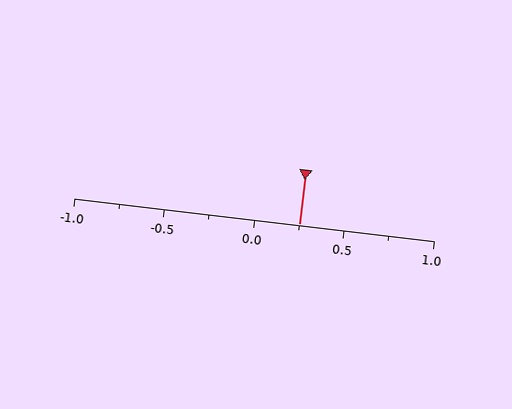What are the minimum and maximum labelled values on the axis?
The axis runs from -1.0 to 1.0.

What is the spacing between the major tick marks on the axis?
The major ticks are spaced 0.5 apart.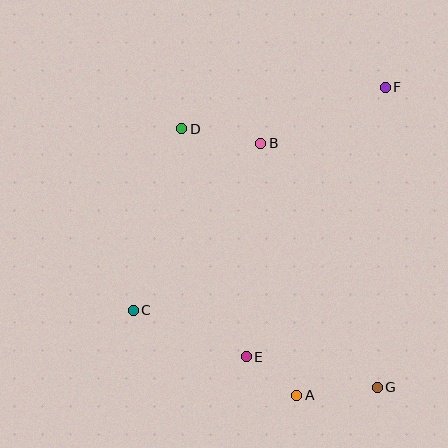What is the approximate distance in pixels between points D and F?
The distance between D and F is approximately 208 pixels.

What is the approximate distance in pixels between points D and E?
The distance between D and E is approximately 237 pixels.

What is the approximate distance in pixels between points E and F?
The distance between E and F is approximately 303 pixels.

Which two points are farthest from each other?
Points C and F are farthest from each other.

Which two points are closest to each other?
Points A and E are closest to each other.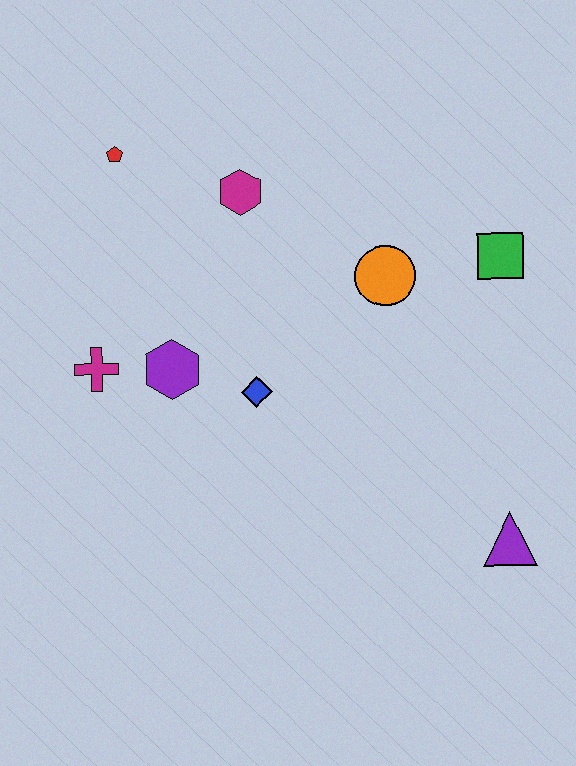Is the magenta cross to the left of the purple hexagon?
Yes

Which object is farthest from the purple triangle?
The red pentagon is farthest from the purple triangle.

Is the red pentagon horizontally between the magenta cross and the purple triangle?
Yes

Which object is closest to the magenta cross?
The purple hexagon is closest to the magenta cross.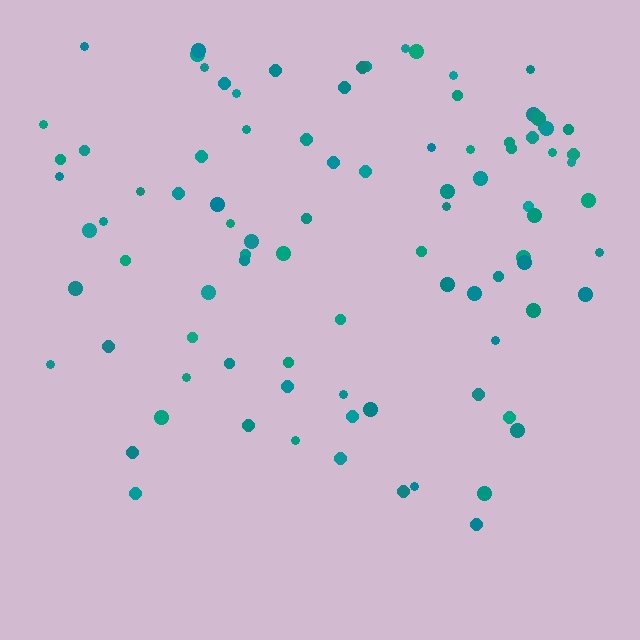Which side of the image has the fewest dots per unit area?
The bottom.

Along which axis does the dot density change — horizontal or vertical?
Vertical.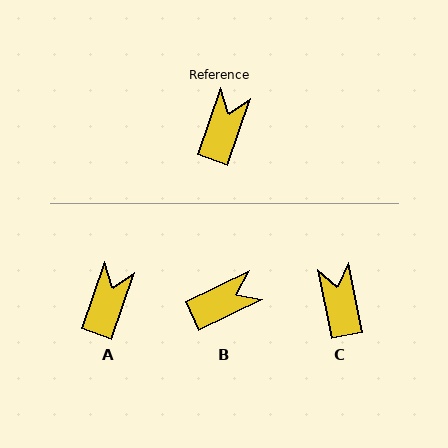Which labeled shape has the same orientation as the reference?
A.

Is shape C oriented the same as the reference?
No, it is off by about 31 degrees.